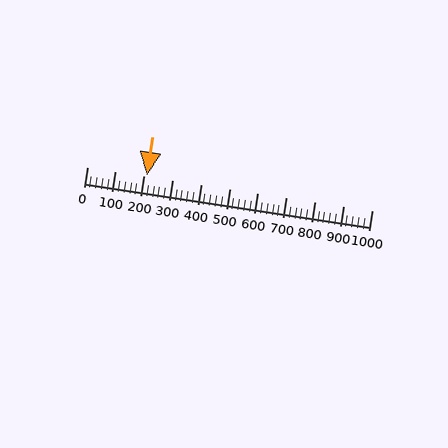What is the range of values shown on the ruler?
The ruler shows values from 0 to 1000.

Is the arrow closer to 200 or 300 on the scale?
The arrow is closer to 200.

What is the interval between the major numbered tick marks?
The major tick marks are spaced 100 units apart.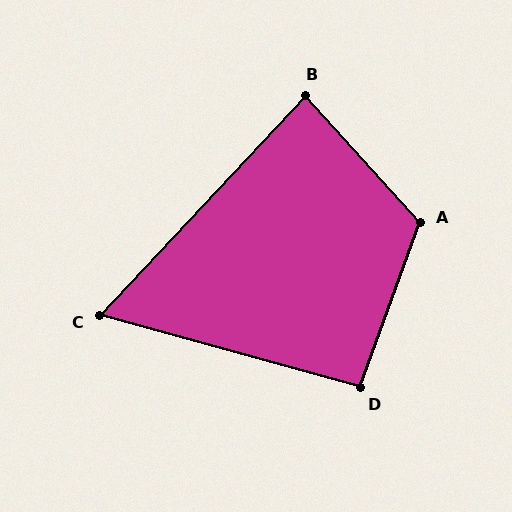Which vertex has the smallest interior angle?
C, at approximately 62 degrees.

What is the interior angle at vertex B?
Approximately 85 degrees (approximately right).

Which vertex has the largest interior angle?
A, at approximately 118 degrees.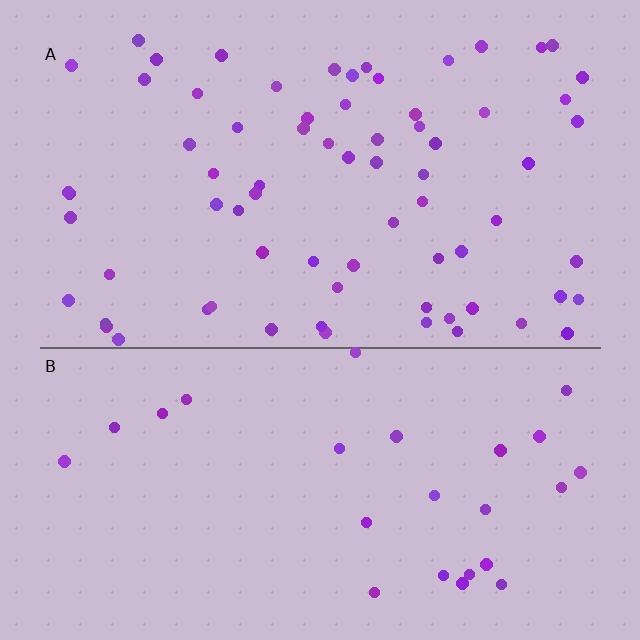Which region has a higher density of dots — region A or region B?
A (the top).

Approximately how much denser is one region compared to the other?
Approximately 2.7× — region A over region B.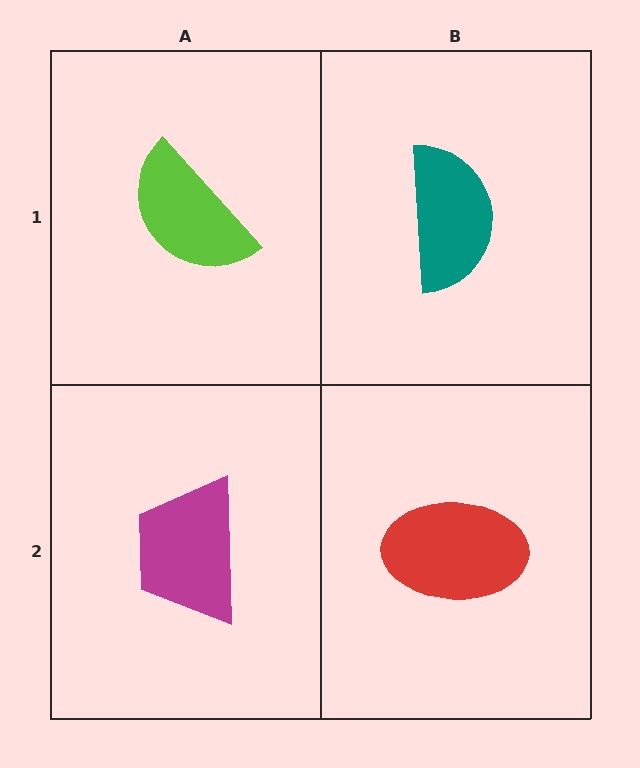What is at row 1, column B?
A teal semicircle.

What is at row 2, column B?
A red ellipse.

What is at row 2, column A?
A magenta trapezoid.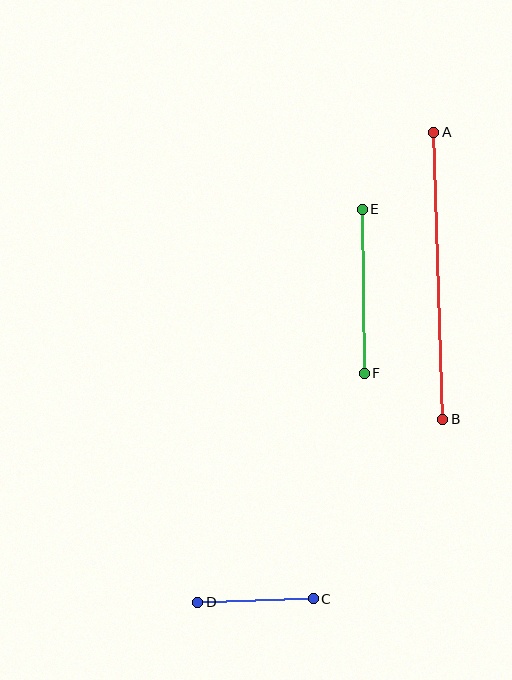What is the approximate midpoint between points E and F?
The midpoint is at approximately (363, 291) pixels.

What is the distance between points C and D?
The distance is approximately 116 pixels.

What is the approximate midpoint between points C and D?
The midpoint is at approximately (255, 600) pixels.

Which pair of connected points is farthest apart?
Points A and B are farthest apart.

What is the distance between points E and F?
The distance is approximately 164 pixels.